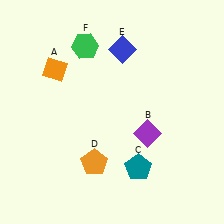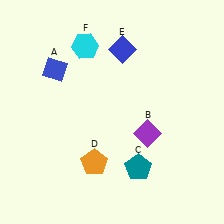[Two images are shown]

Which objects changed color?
A changed from orange to blue. F changed from green to cyan.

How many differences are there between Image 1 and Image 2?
There are 2 differences between the two images.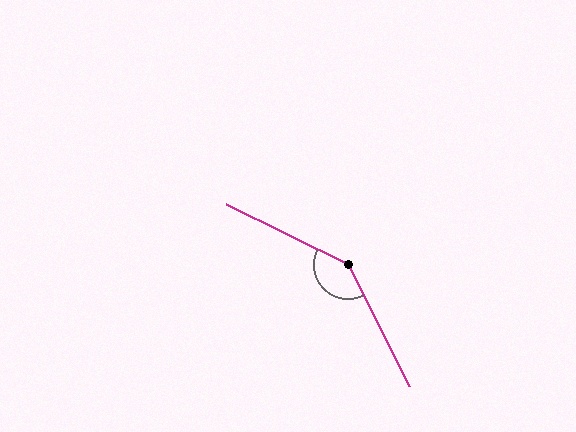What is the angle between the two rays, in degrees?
Approximately 143 degrees.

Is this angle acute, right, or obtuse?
It is obtuse.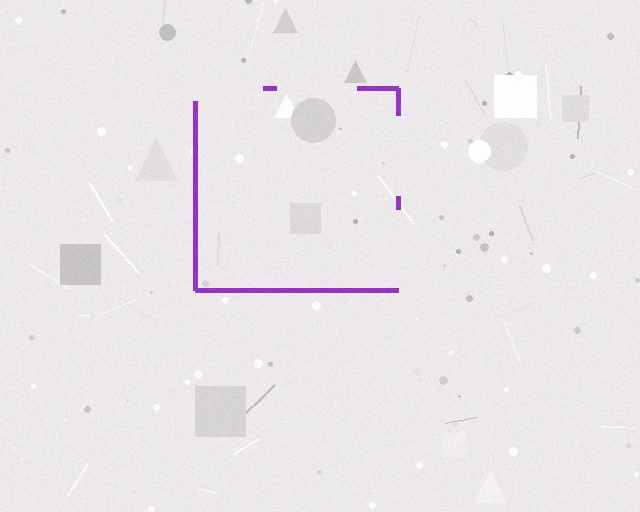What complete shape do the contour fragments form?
The contour fragments form a square.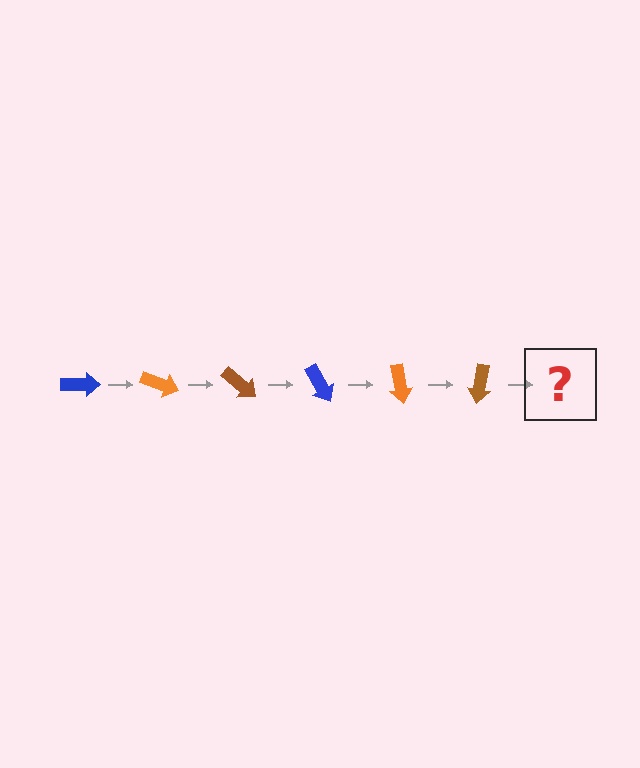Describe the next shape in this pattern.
It should be a blue arrow, rotated 120 degrees from the start.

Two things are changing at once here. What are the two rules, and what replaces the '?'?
The two rules are that it rotates 20 degrees each step and the color cycles through blue, orange, and brown. The '?' should be a blue arrow, rotated 120 degrees from the start.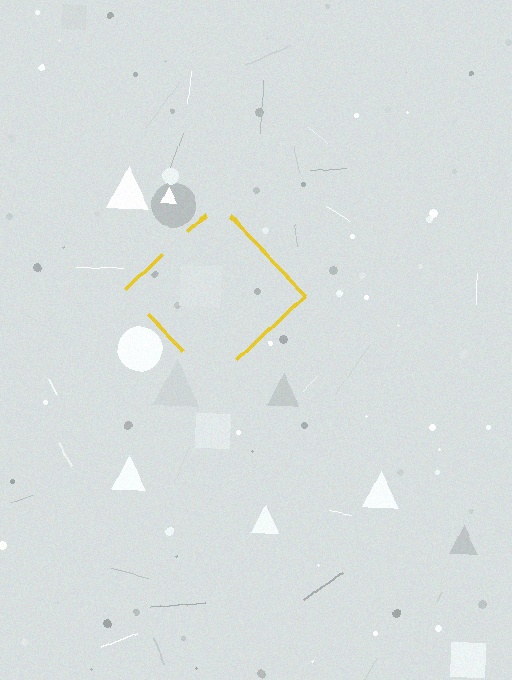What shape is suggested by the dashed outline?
The dashed outline suggests a diamond.